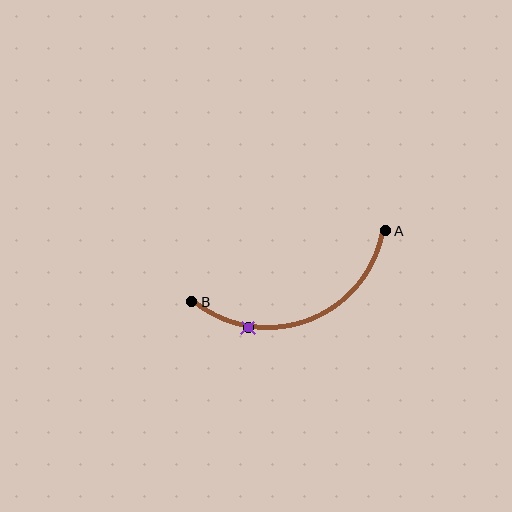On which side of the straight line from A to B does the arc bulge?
The arc bulges below the straight line connecting A and B.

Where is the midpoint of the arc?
The arc midpoint is the point on the curve farthest from the straight line joining A and B. It sits below that line.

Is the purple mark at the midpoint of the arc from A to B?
No. The purple mark lies on the arc but is closer to endpoint B. The arc midpoint would be at the point on the curve equidistant along the arc from both A and B.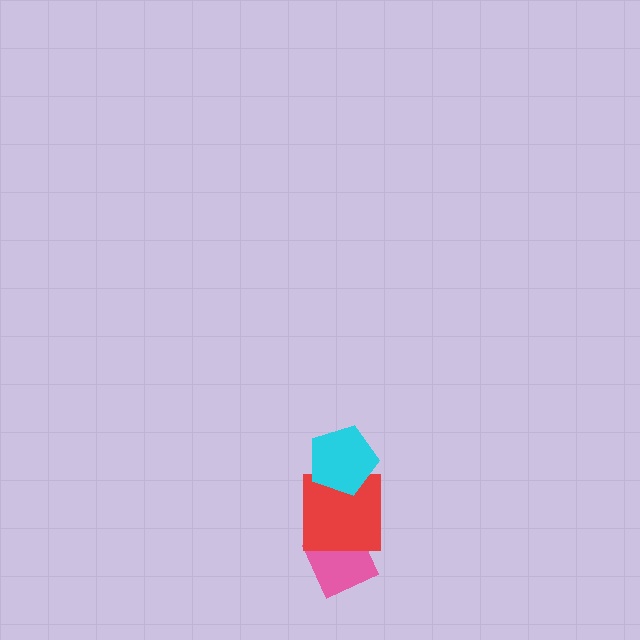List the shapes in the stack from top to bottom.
From top to bottom: the cyan pentagon, the red square, the pink diamond.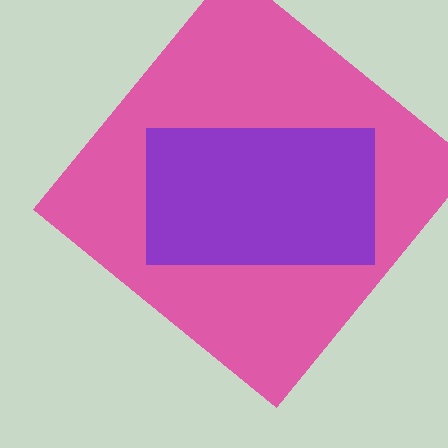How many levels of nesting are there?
2.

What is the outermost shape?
The pink diamond.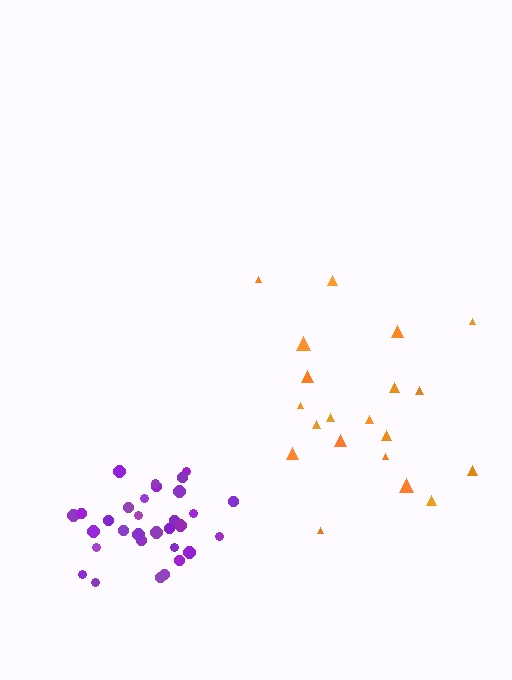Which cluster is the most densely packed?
Purple.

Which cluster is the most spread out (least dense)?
Orange.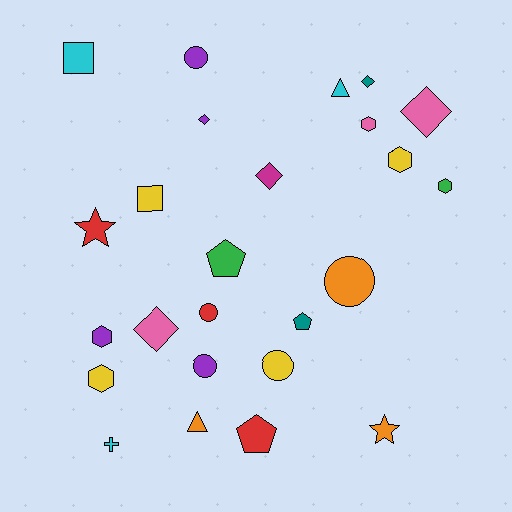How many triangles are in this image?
There are 2 triangles.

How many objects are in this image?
There are 25 objects.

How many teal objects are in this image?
There are 2 teal objects.